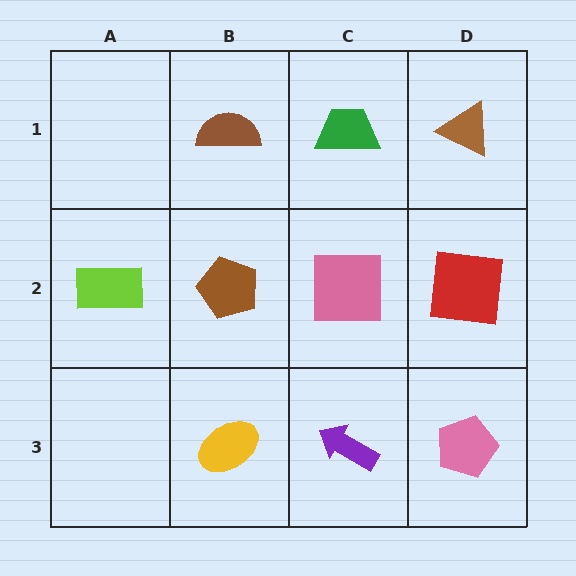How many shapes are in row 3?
3 shapes.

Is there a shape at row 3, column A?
No, that cell is empty.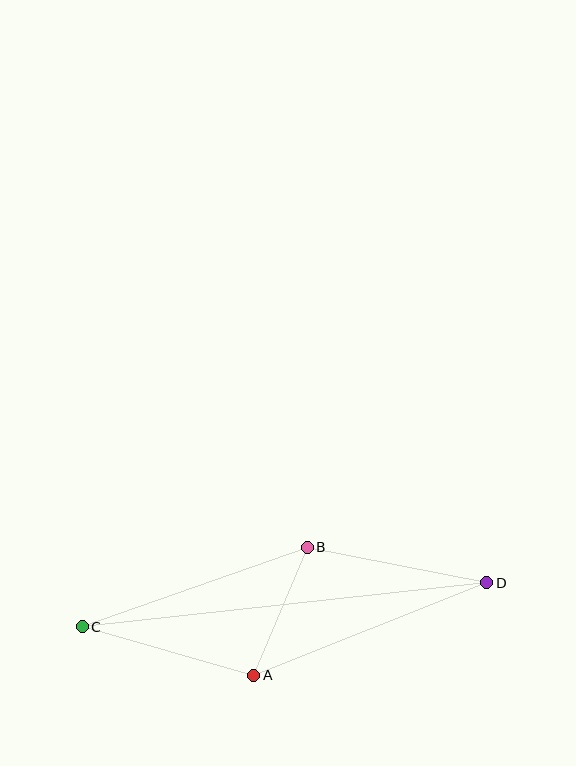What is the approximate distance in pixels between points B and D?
The distance between B and D is approximately 183 pixels.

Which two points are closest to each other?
Points A and B are closest to each other.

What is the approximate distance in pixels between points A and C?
The distance between A and C is approximately 178 pixels.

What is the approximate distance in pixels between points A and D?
The distance between A and D is approximately 251 pixels.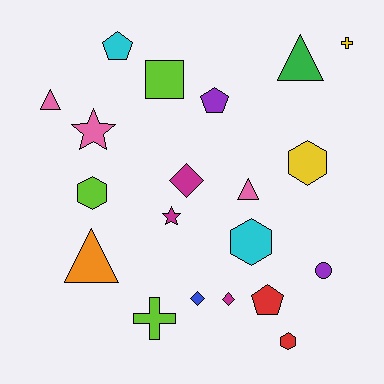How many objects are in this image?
There are 20 objects.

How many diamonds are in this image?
There are 3 diamonds.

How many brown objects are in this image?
There are no brown objects.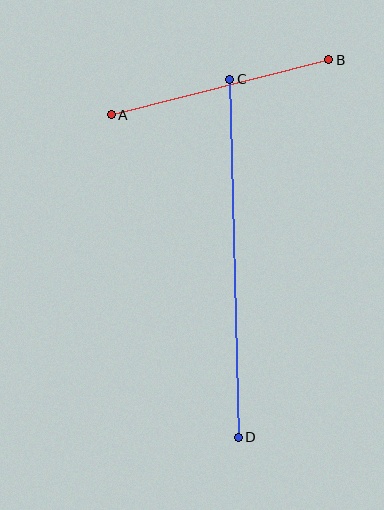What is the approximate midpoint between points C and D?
The midpoint is at approximately (234, 258) pixels.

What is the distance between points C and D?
The distance is approximately 359 pixels.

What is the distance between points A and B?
The distance is approximately 225 pixels.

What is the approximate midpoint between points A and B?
The midpoint is at approximately (220, 87) pixels.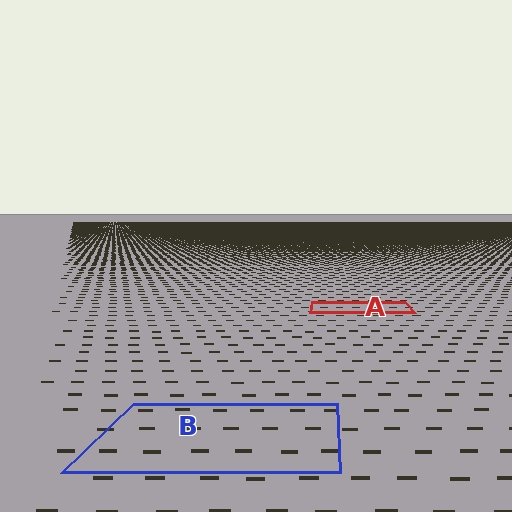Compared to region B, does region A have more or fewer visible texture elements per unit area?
Region A has more texture elements per unit area — they are packed more densely because it is farther away.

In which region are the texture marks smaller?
The texture marks are smaller in region A, because it is farther away.